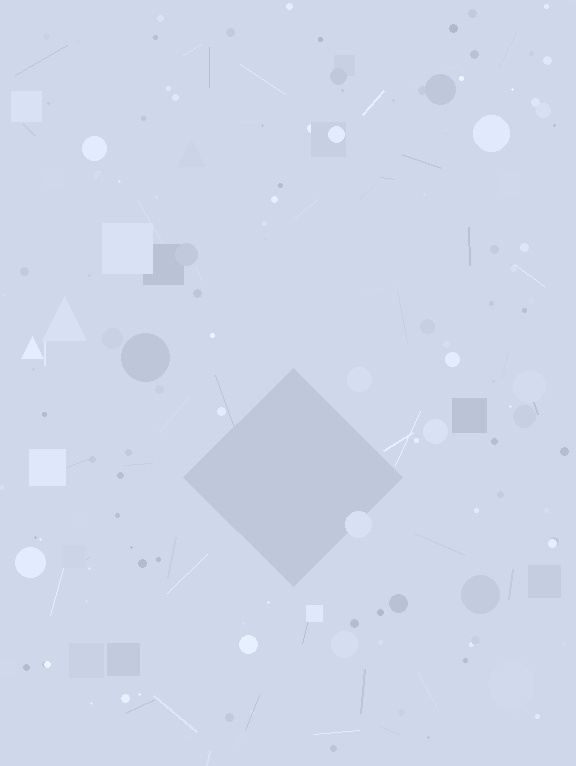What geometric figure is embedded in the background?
A diamond is embedded in the background.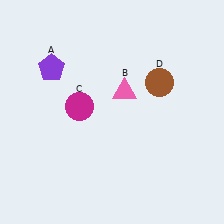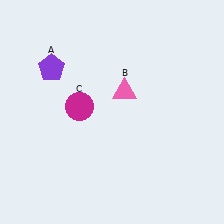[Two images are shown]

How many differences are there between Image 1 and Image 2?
There is 1 difference between the two images.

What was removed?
The brown circle (D) was removed in Image 2.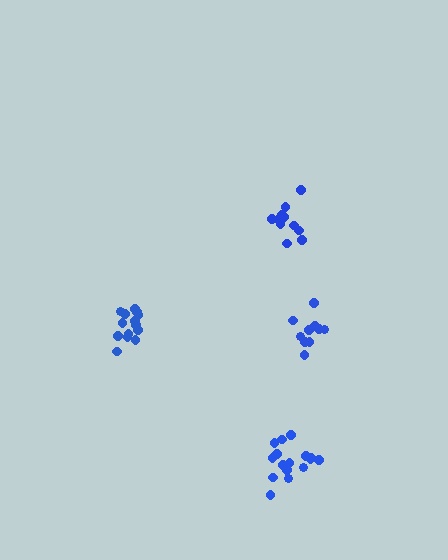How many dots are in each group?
Group 1: 10 dots, Group 2: 14 dots, Group 3: 12 dots, Group 4: 16 dots (52 total).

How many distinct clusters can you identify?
There are 4 distinct clusters.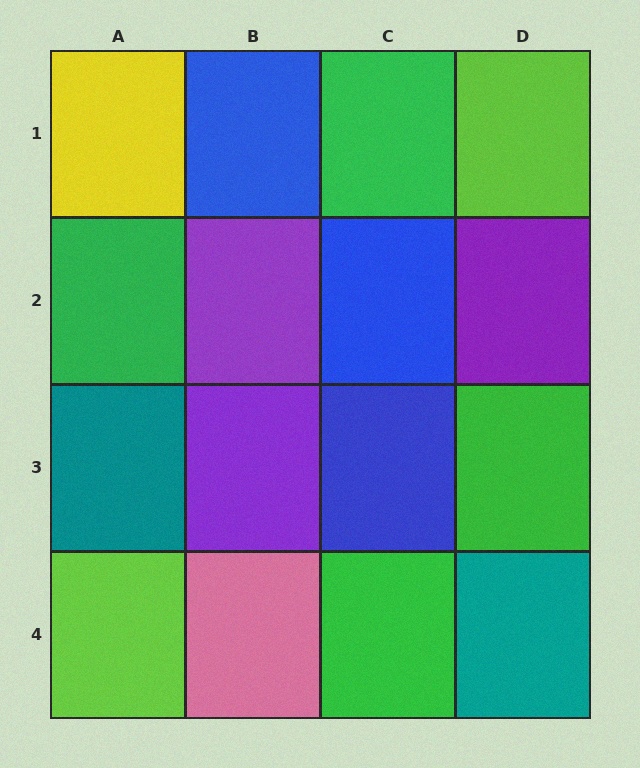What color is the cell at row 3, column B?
Purple.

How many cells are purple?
3 cells are purple.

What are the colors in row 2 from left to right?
Green, purple, blue, purple.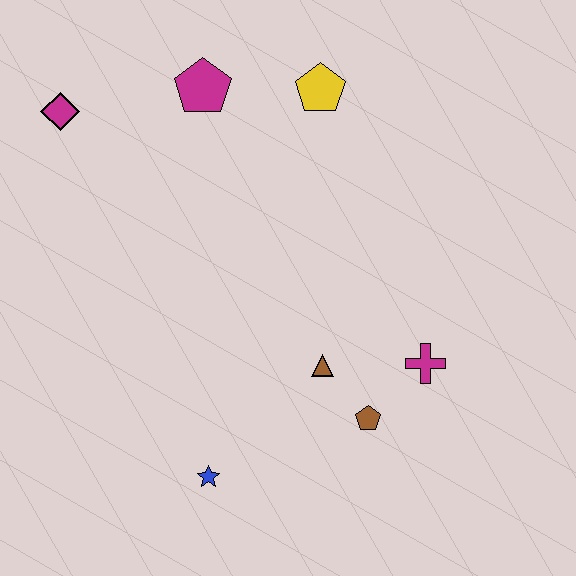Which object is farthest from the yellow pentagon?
The blue star is farthest from the yellow pentagon.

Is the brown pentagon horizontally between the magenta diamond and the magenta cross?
Yes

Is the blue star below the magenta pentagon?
Yes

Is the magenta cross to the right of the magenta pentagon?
Yes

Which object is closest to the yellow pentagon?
The magenta pentagon is closest to the yellow pentagon.